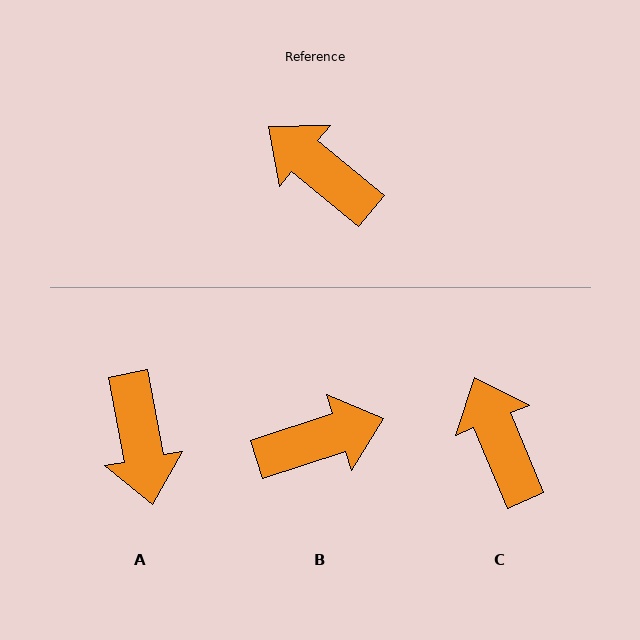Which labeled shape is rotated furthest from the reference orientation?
A, about 140 degrees away.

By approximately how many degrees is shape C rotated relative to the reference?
Approximately 28 degrees clockwise.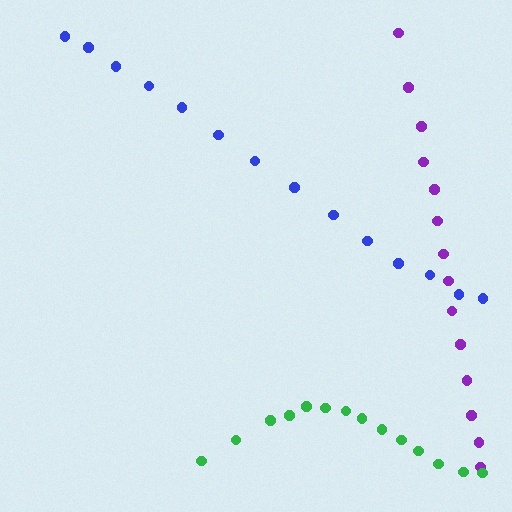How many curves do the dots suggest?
There are 3 distinct paths.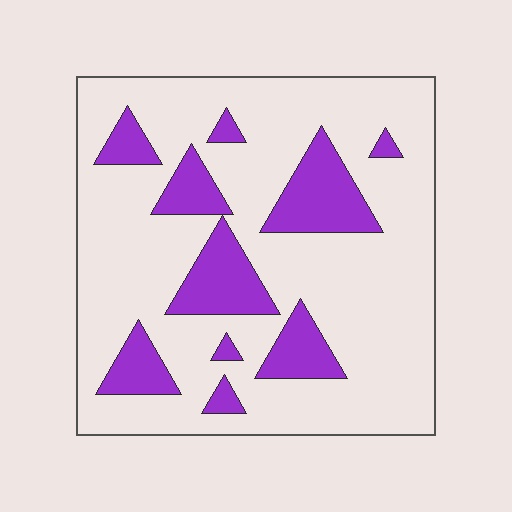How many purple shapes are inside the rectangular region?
10.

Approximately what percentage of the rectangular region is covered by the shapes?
Approximately 20%.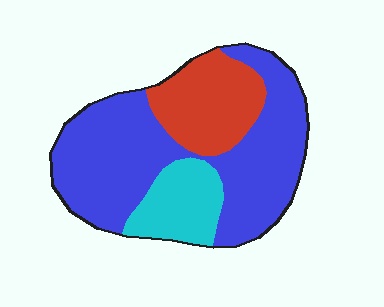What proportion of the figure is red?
Red covers around 20% of the figure.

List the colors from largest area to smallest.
From largest to smallest: blue, red, cyan.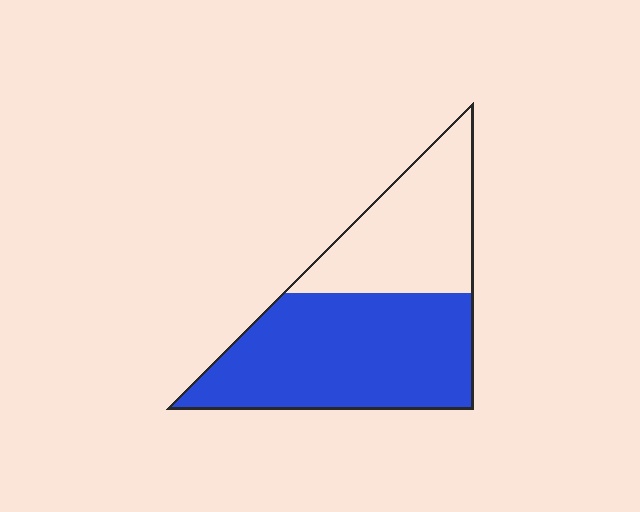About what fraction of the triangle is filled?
About five eighths (5/8).